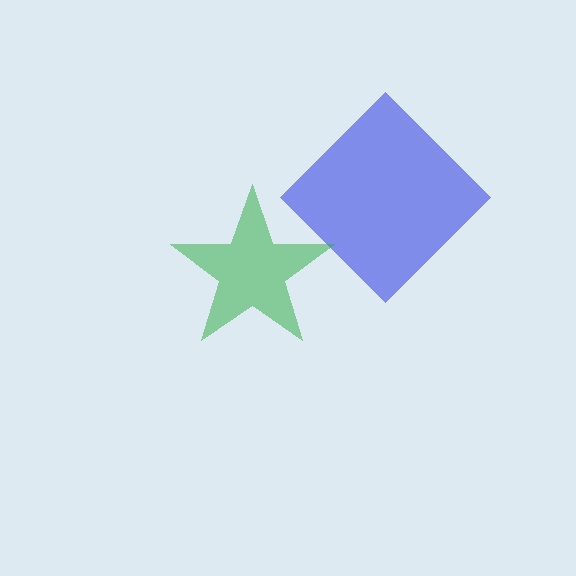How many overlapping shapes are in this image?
There are 2 overlapping shapes in the image.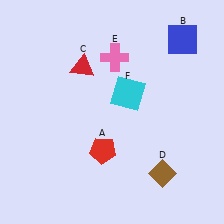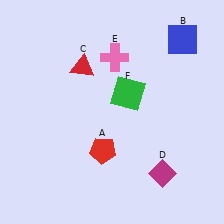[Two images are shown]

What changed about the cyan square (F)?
In Image 1, F is cyan. In Image 2, it changed to green.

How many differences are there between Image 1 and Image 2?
There are 2 differences between the two images.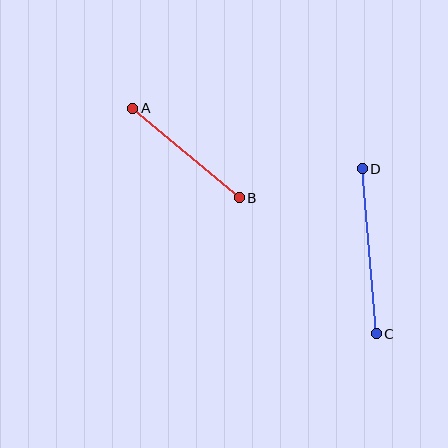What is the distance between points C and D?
The distance is approximately 166 pixels.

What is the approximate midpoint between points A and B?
The midpoint is at approximately (186, 153) pixels.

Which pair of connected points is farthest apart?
Points C and D are farthest apart.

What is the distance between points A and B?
The distance is approximately 139 pixels.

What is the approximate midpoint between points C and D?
The midpoint is at approximately (369, 251) pixels.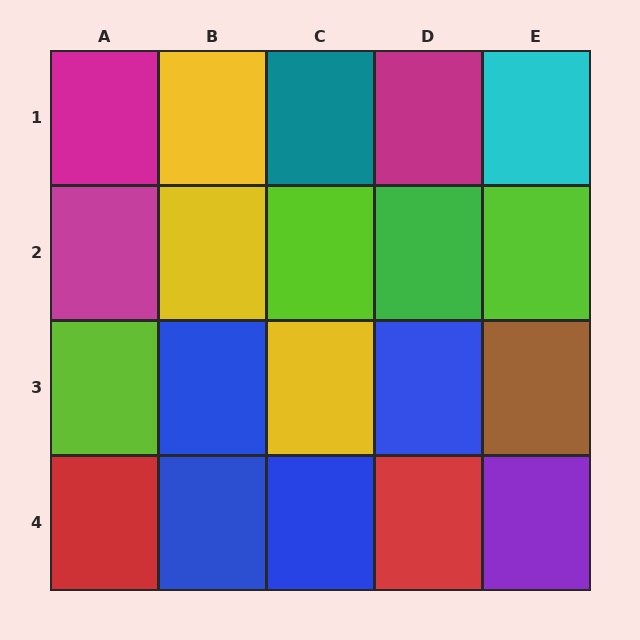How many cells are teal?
1 cell is teal.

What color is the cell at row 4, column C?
Blue.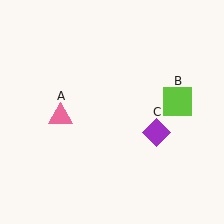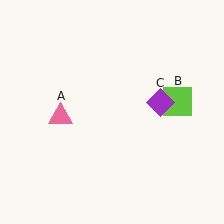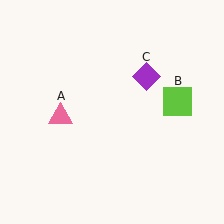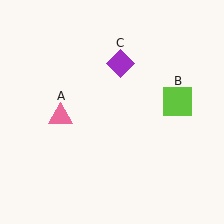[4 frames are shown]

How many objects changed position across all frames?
1 object changed position: purple diamond (object C).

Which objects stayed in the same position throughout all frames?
Pink triangle (object A) and lime square (object B) remained stationary.